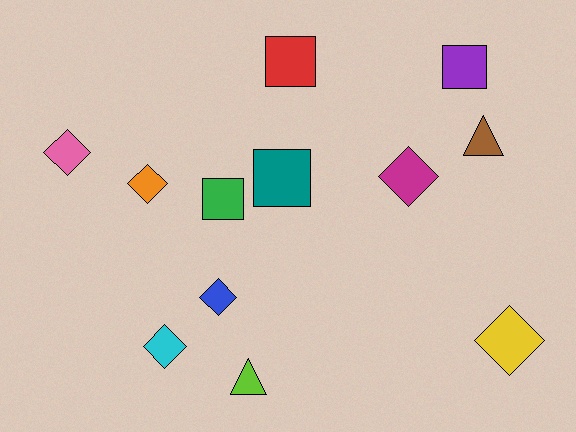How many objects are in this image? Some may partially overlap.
There are 12 objects.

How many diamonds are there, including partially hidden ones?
There are 6 diamonds.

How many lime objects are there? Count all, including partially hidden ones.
There is 1 lime object.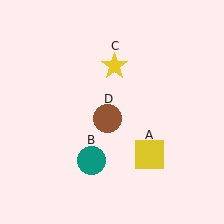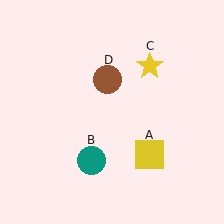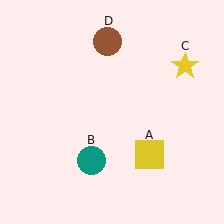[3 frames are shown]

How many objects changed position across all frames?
2 objects changed position: yellow star (object C), brown circle (object D).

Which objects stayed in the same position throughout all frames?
Yellow square (object A) and teal circle (object B) remained stationary.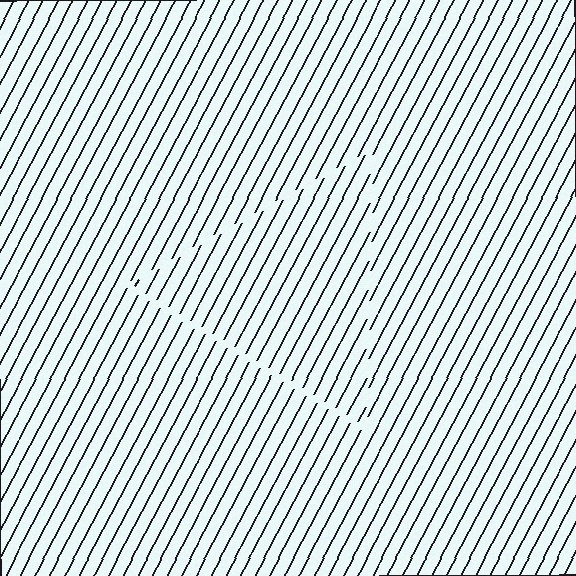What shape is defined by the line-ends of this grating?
An illusory triangle. The interior of the shape contains the same grating, shifted by half a period — the contour is defined by the phase discontinuity where line-ends from the inner and outer gratings abut.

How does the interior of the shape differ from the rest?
The interior of the shape contains the same grating, shifted by half a period — the contour is defined by the phase discontinuity where line-ends from the inner and outer gratings abut.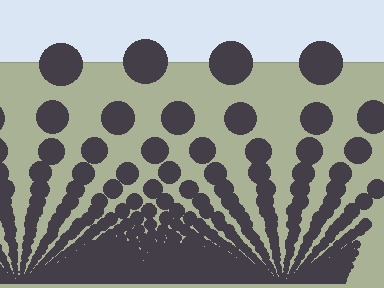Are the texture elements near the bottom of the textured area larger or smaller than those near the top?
Smaller. The gradient is inverted — elements near the bottom are smaller and denser.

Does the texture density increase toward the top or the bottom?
Density increases toward the bottom.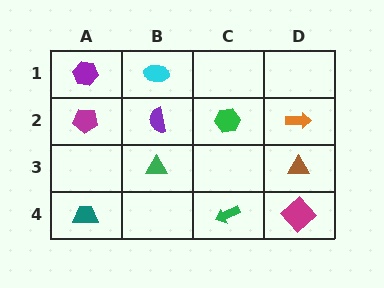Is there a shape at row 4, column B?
No, that cell is empty.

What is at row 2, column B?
A purple semicircle.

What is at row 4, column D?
A magenta diamond.